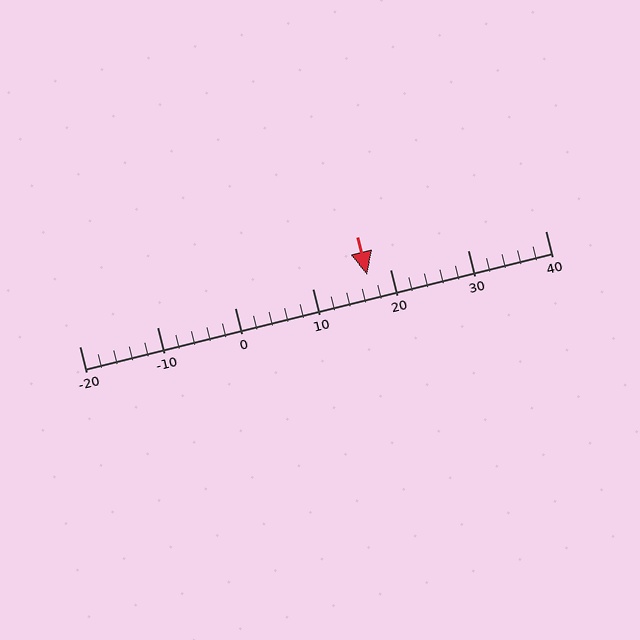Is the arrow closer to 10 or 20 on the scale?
The arrow is closer to 20.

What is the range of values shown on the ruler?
The ruler shows values from -20 to 40.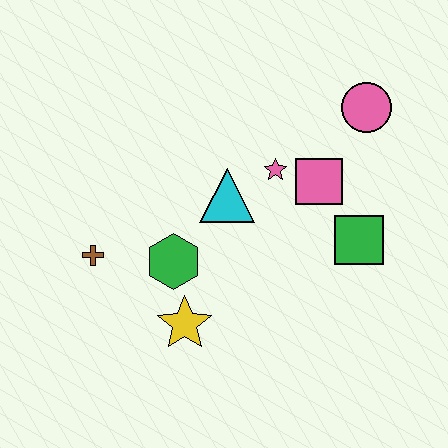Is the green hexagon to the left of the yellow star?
Yes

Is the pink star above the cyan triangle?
Yes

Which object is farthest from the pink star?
The brown cross is farthest from the pink star.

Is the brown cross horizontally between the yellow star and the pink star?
No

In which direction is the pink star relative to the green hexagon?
The pink star is to the right of the green hexagon.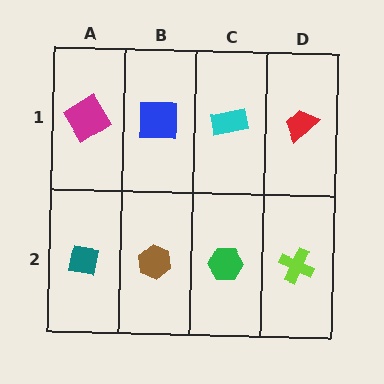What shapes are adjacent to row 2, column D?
A red trapezoid (row 1, column D), a green hexagon (row 2, column C).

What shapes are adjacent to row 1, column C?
A green hexagon (row 2, column C), a blue square (row 1, column B), a red trapezoid (row 1, column D).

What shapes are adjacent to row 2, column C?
A cyan rectangle (row 1, column C), a brown hexagon (row 2, column B), a lime cross (row 2, column D).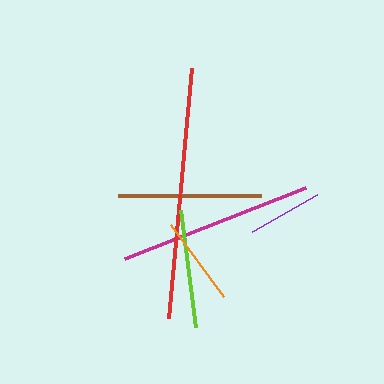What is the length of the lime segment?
The lime segment is approximately 118 pixels long.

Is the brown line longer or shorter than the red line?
The red line is longer than the brown line.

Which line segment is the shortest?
The purple line is the shortest at approximately 74 pixels.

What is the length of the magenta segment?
The magenta segment is approximately 195 pixels long.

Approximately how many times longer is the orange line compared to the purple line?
The orange line is approximately 1.2 times the length of the purple line.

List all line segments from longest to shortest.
From longest to shortest: red, magenta, brown, lime, orange, purple.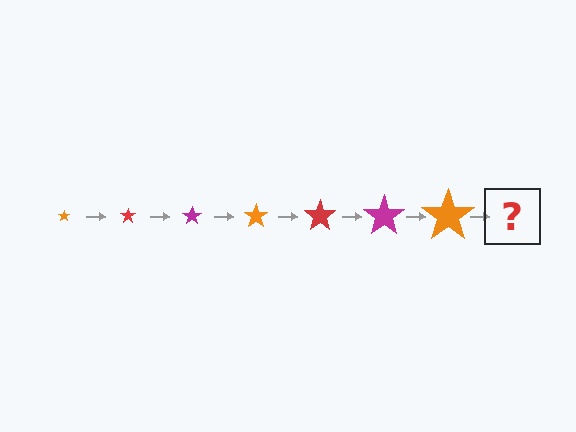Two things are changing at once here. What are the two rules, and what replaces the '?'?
The two rules are that the star grows larger each step and the color cycles through orange, red, and magenta. The '?' should be a red star, larger than the previous one.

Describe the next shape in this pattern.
It should be a red star, larger than the previous one.